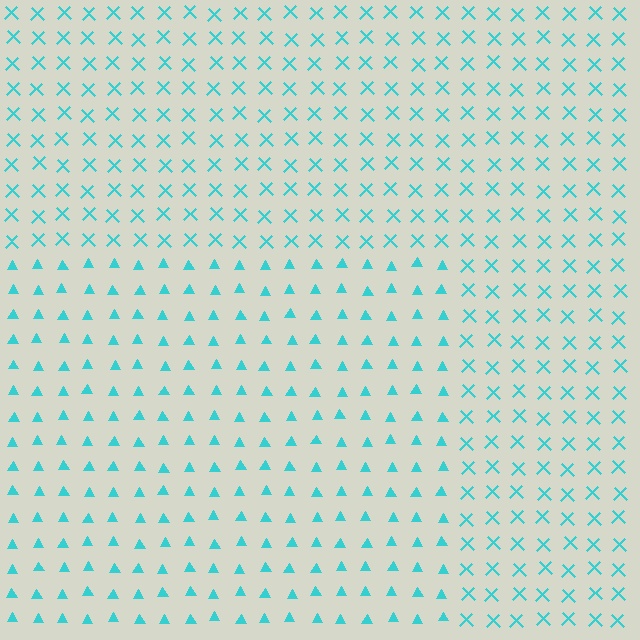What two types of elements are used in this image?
The image uses triangles inside the rectangle region and X marks outside it.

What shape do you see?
I see a rectangle.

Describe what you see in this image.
The image is filled with small cyan elements arranged in a uniform grid. A rectangle-shaped region contains triangles, while the surrounding area contains X marks. The boundary is defined purely by the change in element shape.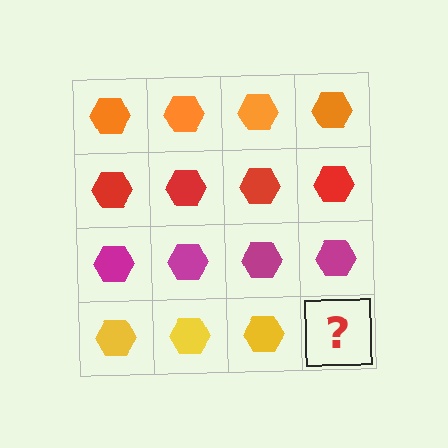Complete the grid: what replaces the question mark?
The question mark should be replaced with a yellow hexagon.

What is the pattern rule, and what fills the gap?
The rule is that each row has a consistent color. The gap should be filled with a yellow hexagon.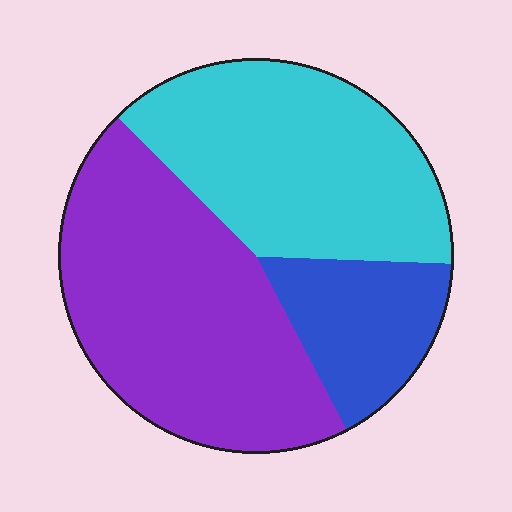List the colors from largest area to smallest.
From largest to smallest: purple, cyan, blue.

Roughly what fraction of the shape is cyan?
Cyan takes up about three eighths (3/8) of the shape.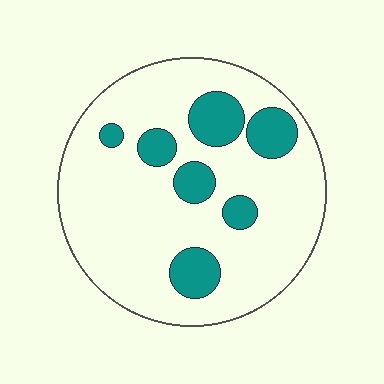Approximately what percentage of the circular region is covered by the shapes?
Approximately 20%.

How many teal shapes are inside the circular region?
7.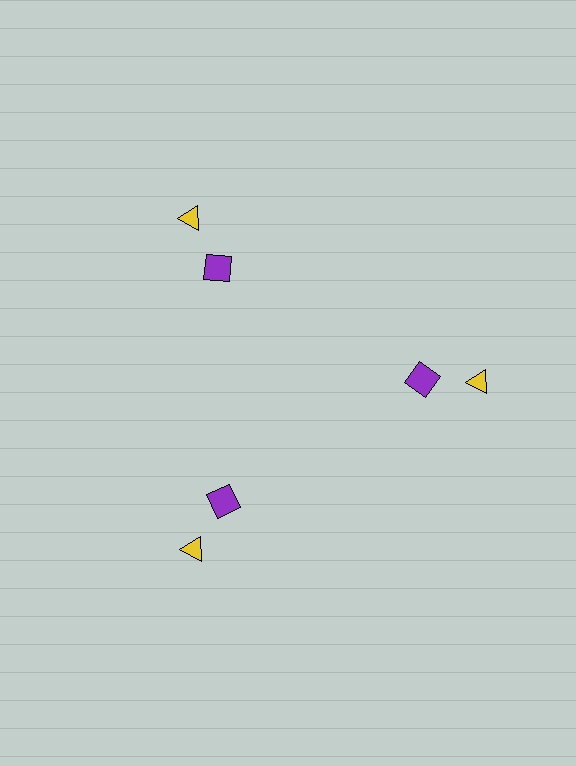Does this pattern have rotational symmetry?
Yes, this pattern has 3-fold rotational symmetry. It looks the same after rotating 120 degrees around the center.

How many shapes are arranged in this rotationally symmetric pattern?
There are 6 shapes, arranged in 3 groups of 2.